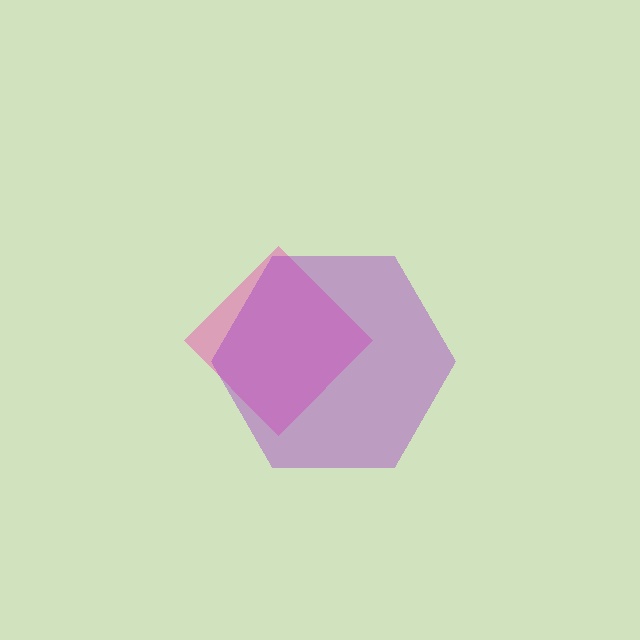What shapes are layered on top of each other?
The layered shapes are: a pink diamond, a purple hexagon.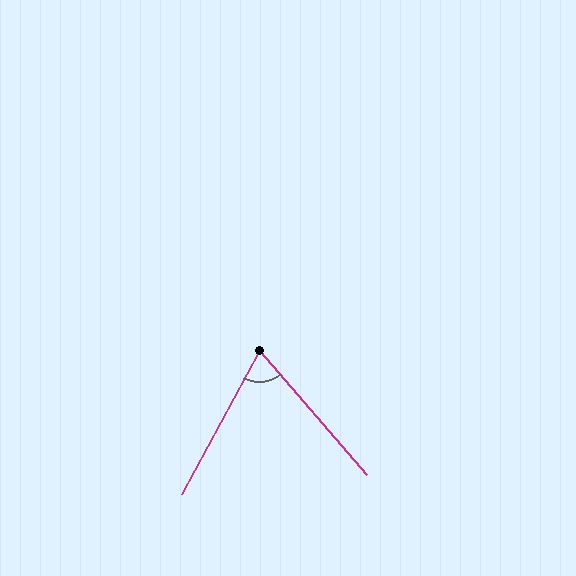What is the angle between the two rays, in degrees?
Approximately 69 degrees.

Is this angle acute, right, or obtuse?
It is acute.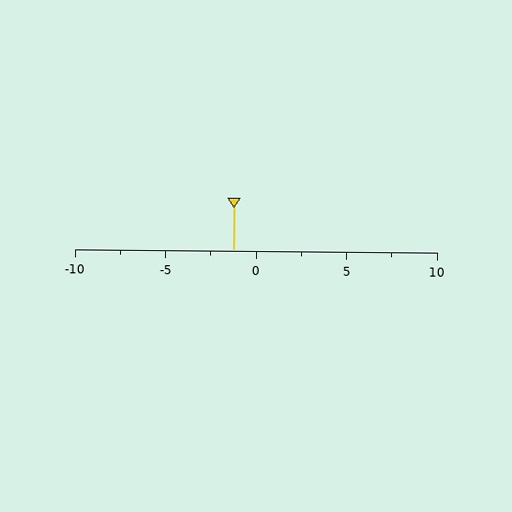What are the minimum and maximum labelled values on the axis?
The axis runs from -10 to 10.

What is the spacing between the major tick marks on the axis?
The major ticks are spaced 5 apart.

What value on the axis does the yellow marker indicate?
The marker indicates approximately -1.2.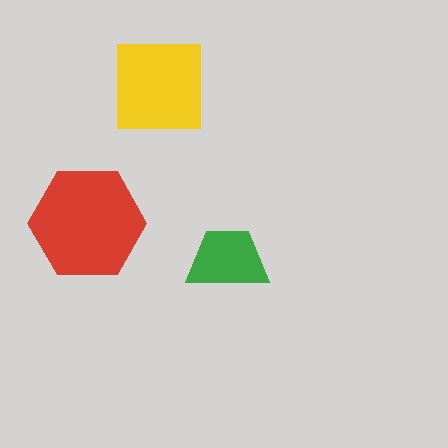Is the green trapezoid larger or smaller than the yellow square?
Smaller.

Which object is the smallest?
The green trapezoid.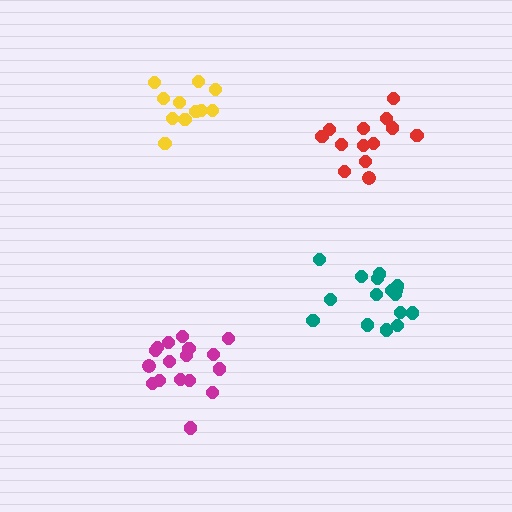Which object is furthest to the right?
The teal cluster is rightmost.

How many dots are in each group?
Group 1: 16 dots, Group 2: 11 dots, Group 3: 17 dots, Group 4: 13 dots (57 total).